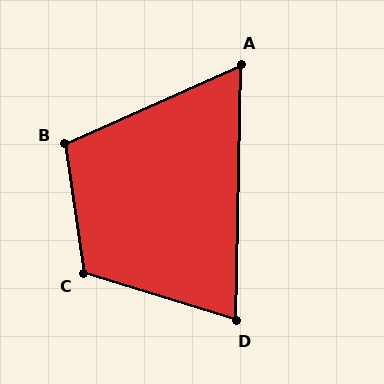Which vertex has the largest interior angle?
C, at approximately 115 degrees.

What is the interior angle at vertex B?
Approximately 106 degrees (obtuse).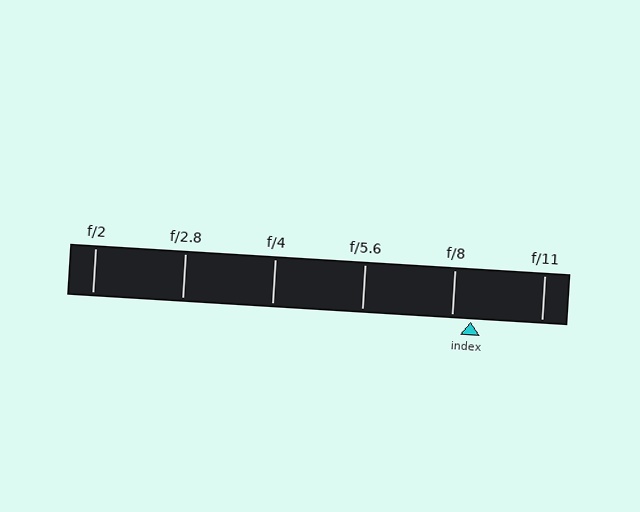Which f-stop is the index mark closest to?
The index mark is closest to f/8.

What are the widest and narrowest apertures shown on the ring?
The widest aperture shown is f/2 and the narrowest is f/11.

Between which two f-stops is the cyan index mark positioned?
The index mark is between f/8 and f/11.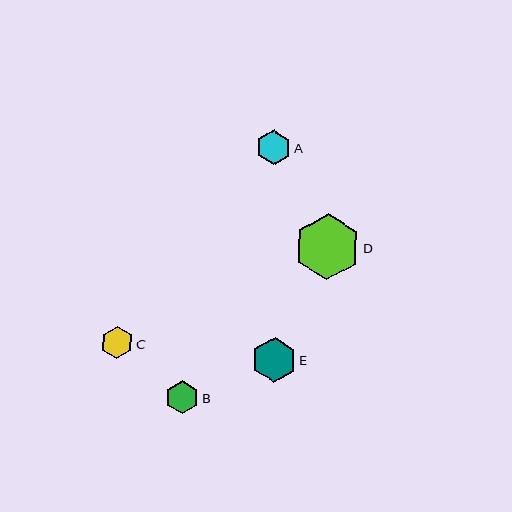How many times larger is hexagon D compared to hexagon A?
Hexagon D is approximately 1.8 times the size of hexagon A.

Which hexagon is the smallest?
Hexagon C is the smallest with a size of approximately 32 pixels.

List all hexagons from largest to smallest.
From largest to smallest: D, E, A, B, C.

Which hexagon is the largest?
Hexagon D is the largest with a size of approximately 66 pixels.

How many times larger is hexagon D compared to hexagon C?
Hexagon D is approximately 2.0 times the size of hexagon C.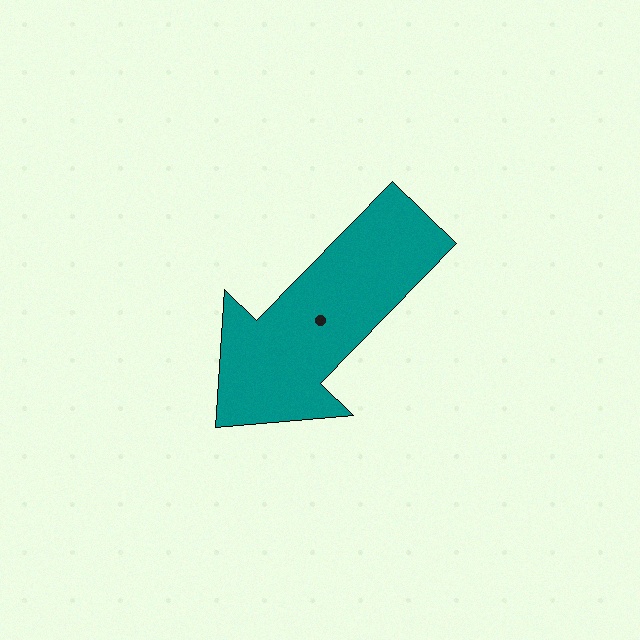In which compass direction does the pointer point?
Southwest.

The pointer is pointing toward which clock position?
Roughly 7 o'clock.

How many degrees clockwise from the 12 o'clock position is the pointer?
Approximately 224 degrees.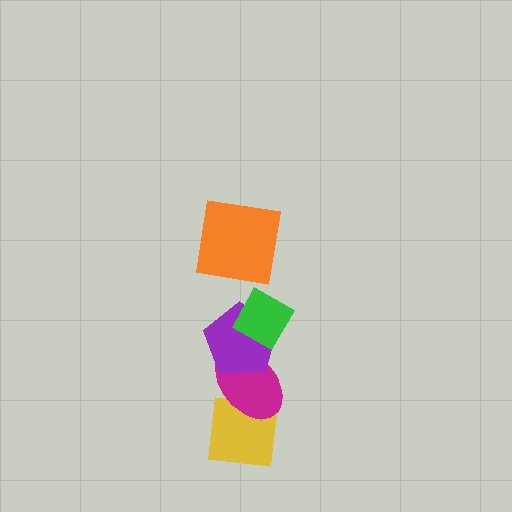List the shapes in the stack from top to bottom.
From top to bottom: the orange square, the green diamond, the purple pentagon, the magenta ellipse, the yellow square.